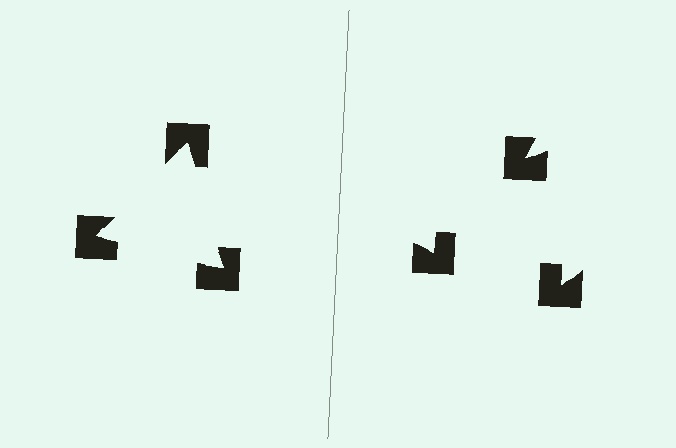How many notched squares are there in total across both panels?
6 — 3 on each side.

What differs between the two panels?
The notched squares are positioned identically on both sides; only the wedge orientations differ. On the left they align to a triangle; on the right they are misaligned.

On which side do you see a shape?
An illusory triangle appears on the left side. On the right side the wedge cuts are rotated, so no coherent shape forms.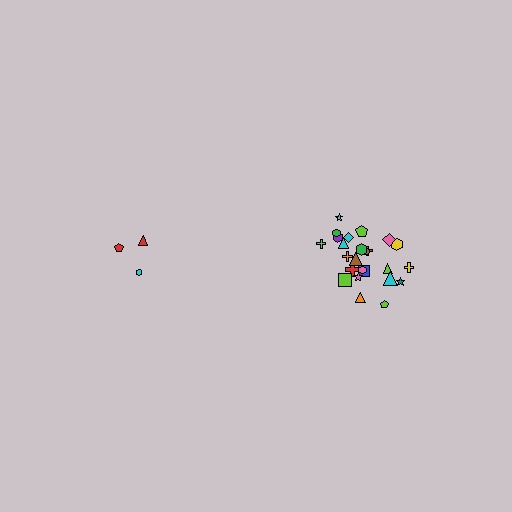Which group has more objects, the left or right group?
The right group.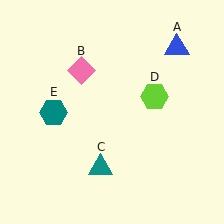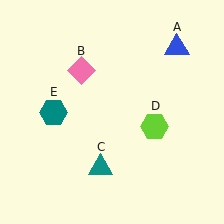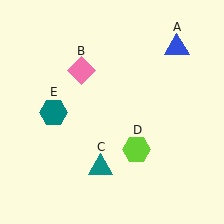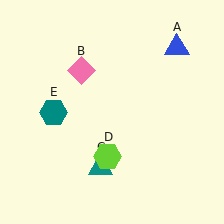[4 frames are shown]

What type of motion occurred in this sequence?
The lime hexagon (object D) rotated clockwise around the center of the scene.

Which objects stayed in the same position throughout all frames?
Blue triangle (object A) and pink diamond (object B) and teal triangle (object C) and teal hexagon (object E) remained stationary.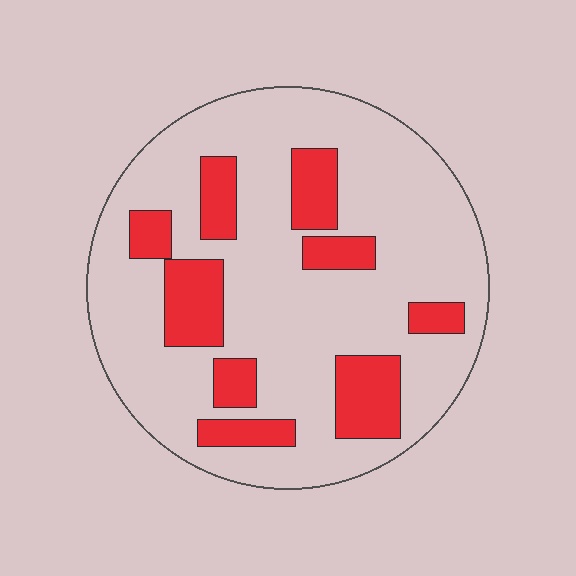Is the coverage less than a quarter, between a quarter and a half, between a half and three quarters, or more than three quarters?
Less than a quarter.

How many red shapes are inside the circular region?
9.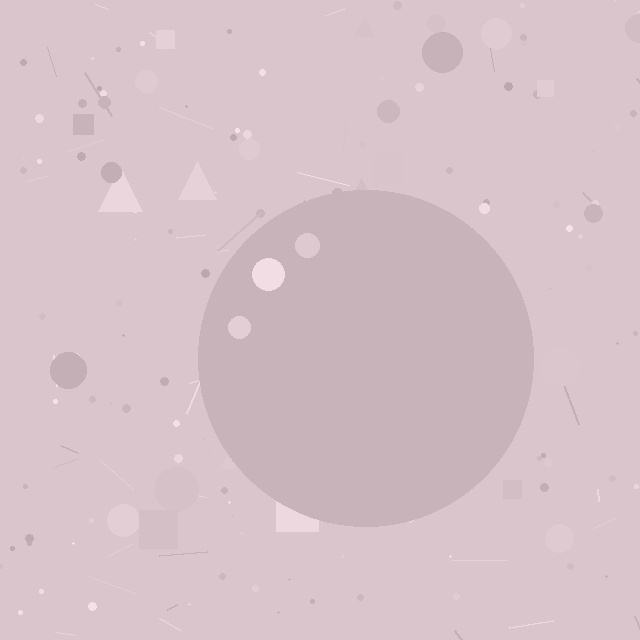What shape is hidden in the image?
A circle is hidden in the image.